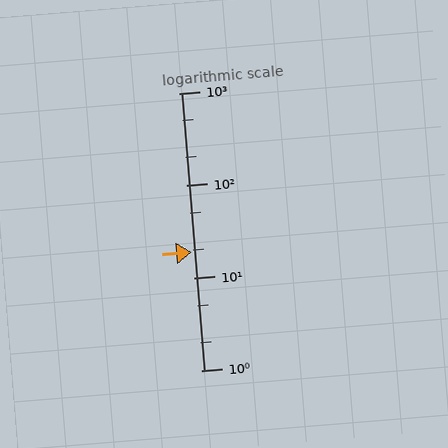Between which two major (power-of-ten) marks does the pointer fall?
The pointer is between 10 and 100.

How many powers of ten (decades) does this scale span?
The scale spans 3 decades, from 1 to 1000.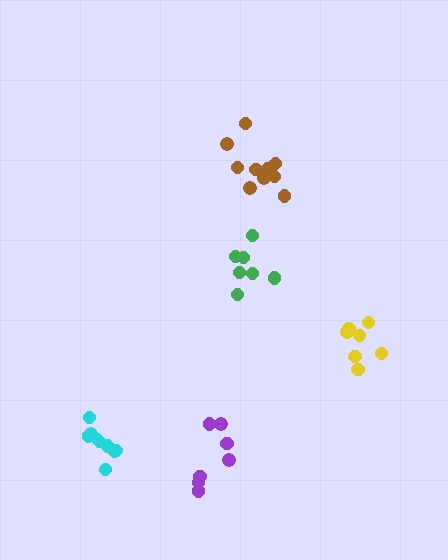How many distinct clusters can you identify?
There are 5 distinct clusters.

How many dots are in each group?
Group 1: 7 dots, Group 2: 9 dots, Group 3: 7 dots, Group 4: 10 dots, Group 5: 7 dots (40 total).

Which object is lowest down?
The purple cluster is bottommost.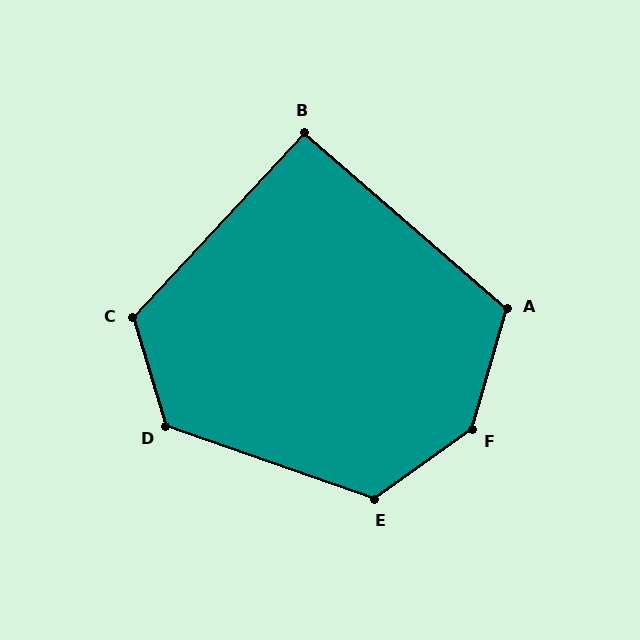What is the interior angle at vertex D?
Approximately 126 degrees (obtuse).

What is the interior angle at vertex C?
Approximately 120 degrees (obtuse).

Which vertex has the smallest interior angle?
B, at approximately 92 degrees.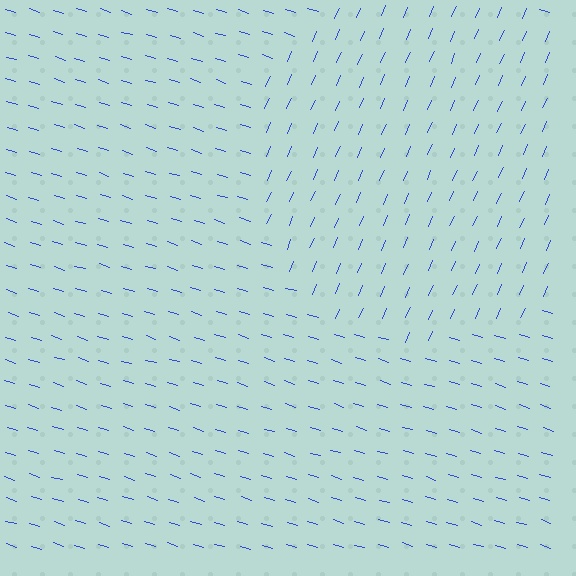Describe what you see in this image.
The image is filled with small blue line segments. A circle region in the image has lines oriented differently from the surrounding lines, creating a visible texture boundary.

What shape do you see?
I see a circle.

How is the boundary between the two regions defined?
The boundary is defined purely by a change in line orientation (approximately 84 degrees difference). All lines are the same color and thickness.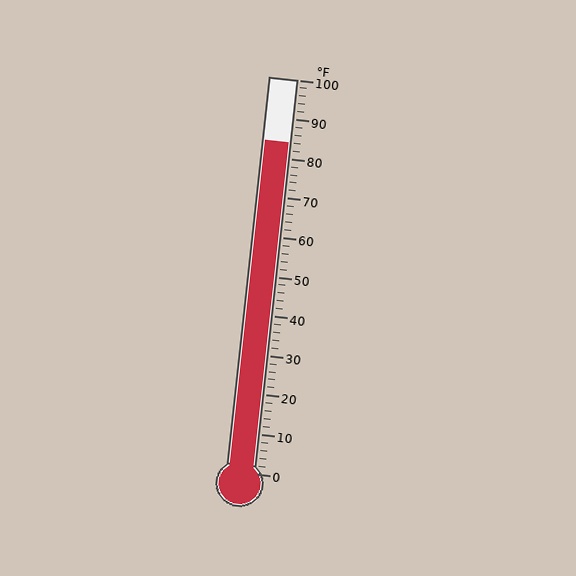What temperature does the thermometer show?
The thermometer shows approximately 84°F.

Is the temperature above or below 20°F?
The temperature is above 20°F.